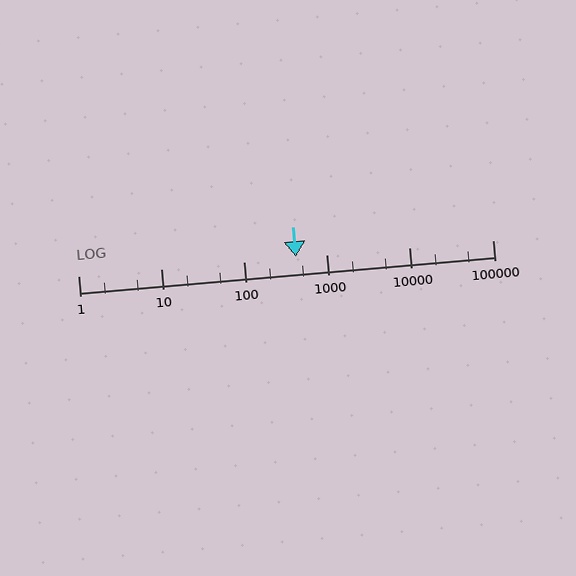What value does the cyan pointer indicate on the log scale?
The pointer indicates approximately 420.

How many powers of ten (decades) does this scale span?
The scale spans 5 decades, from 1 to 100000.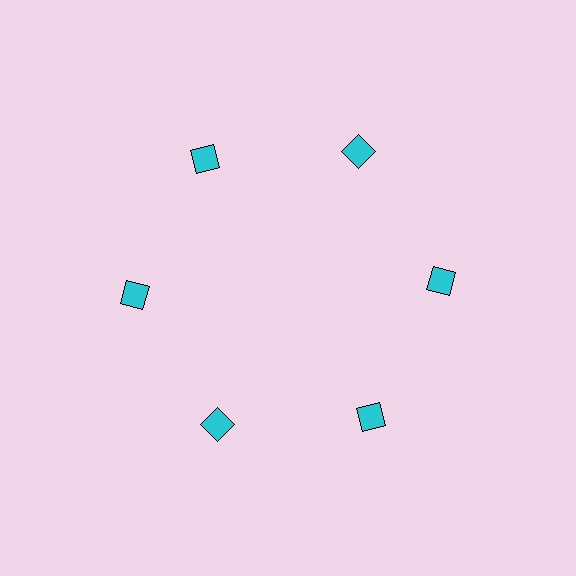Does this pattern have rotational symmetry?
Yes, this pattern has 6-fold rotational symmetry. It looks the same after rotating 60 degrees around the center.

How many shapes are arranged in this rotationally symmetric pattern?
There are 6 shapes, arranged in 6 groups of 1.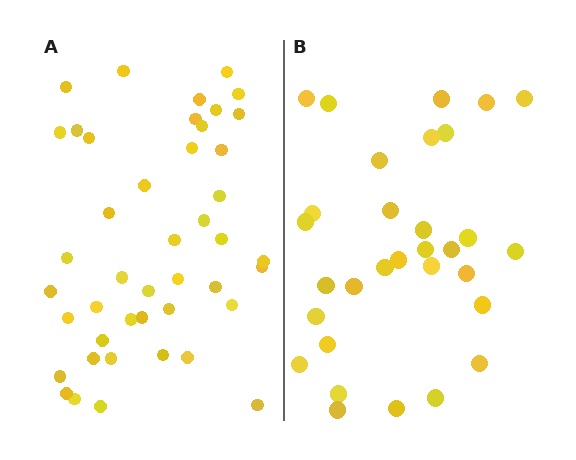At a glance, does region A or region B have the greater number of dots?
Region A (the left region) has more dots.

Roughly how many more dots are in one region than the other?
Region A has approximately 15 more dots than region B.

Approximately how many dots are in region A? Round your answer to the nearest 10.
About 40 dots. (The exact count is 44, which rounds to 40.)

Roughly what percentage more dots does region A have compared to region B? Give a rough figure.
About 40% more.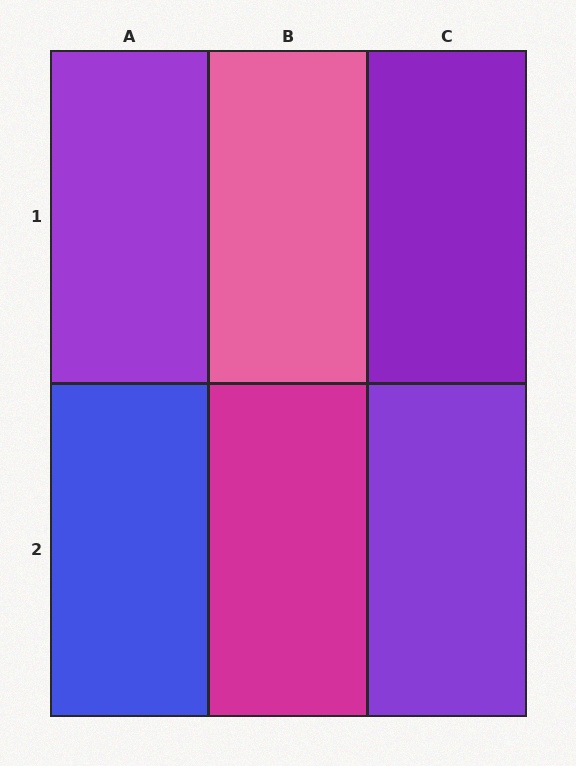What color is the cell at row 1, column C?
Purple.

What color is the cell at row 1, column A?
Purple.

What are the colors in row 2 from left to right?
Blue, magenta, purple.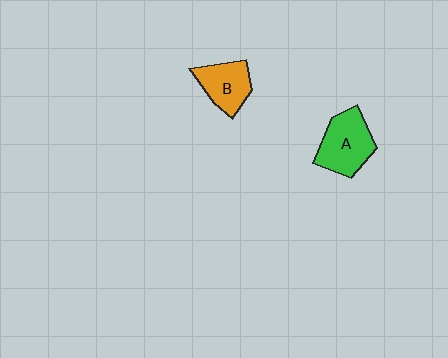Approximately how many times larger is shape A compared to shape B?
Approximately 1.3 times.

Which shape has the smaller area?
Shape B (orange).